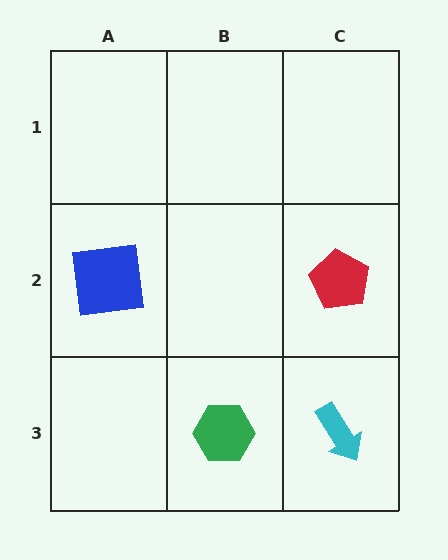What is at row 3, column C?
A cyan arrow.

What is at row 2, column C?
A red pentagon.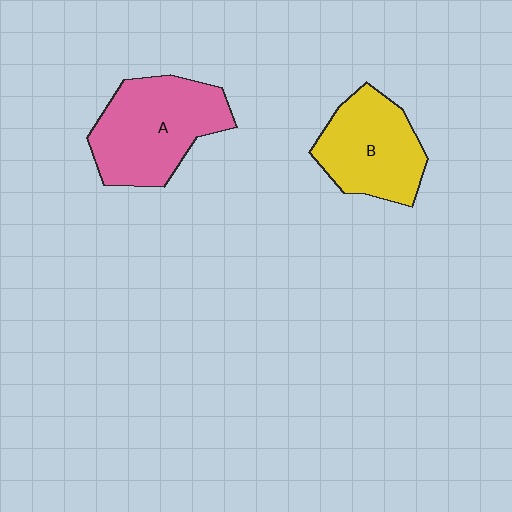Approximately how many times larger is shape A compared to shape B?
Approximately 1.2 times.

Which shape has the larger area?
Shape A (pink).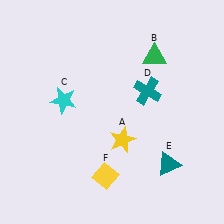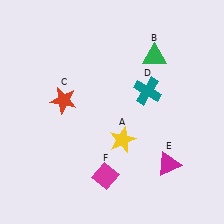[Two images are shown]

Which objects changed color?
C changed from cyan to red. E changed from teal to magenta. F changed from yellow to magenta.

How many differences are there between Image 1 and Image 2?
There are 3 differences between the two images.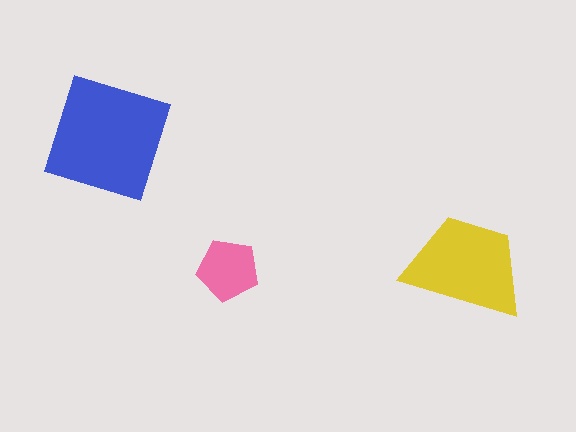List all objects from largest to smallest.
The blue square, the yellow trapezoid, the pink pentagon.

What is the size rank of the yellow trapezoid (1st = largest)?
2nd.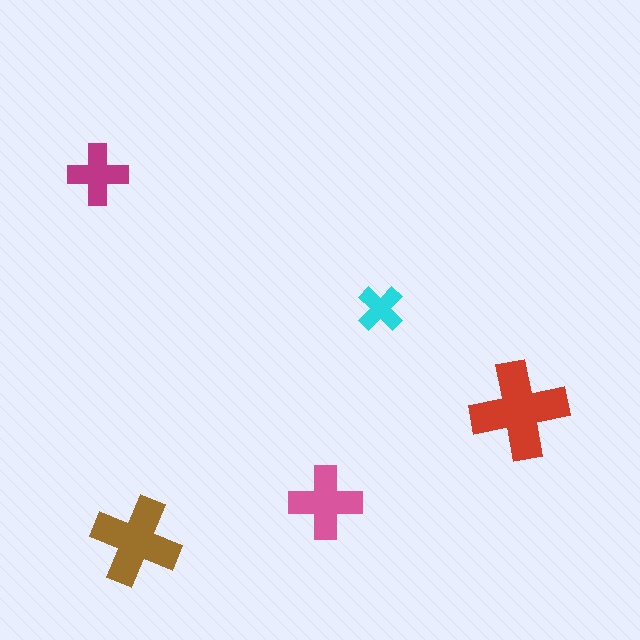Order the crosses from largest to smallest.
the red one, the brown one, the pink one, the magenta one, the cyan one.